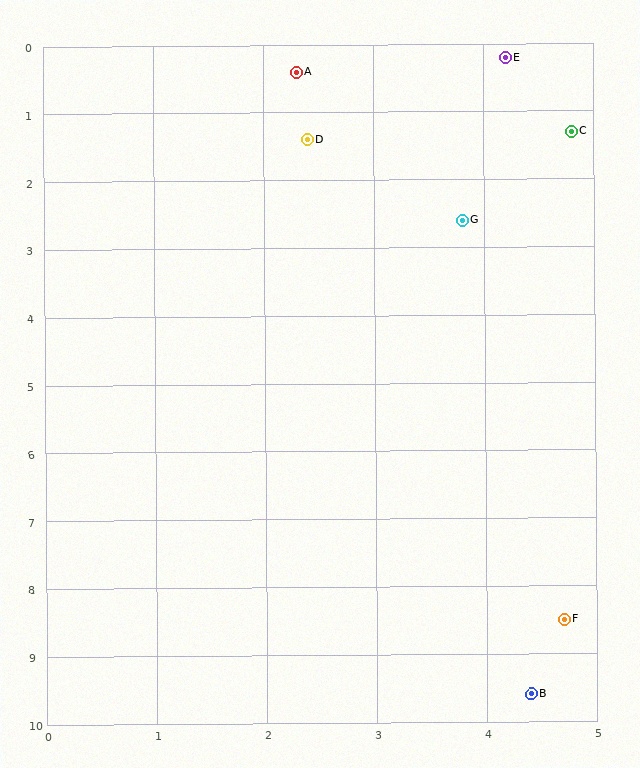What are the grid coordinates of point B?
Point B is at approximately (4.4, 9.6).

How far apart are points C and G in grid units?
Points C and G are about 1.6 grid units apart.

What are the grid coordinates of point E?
Point E is at approximately (4.2, 0.2).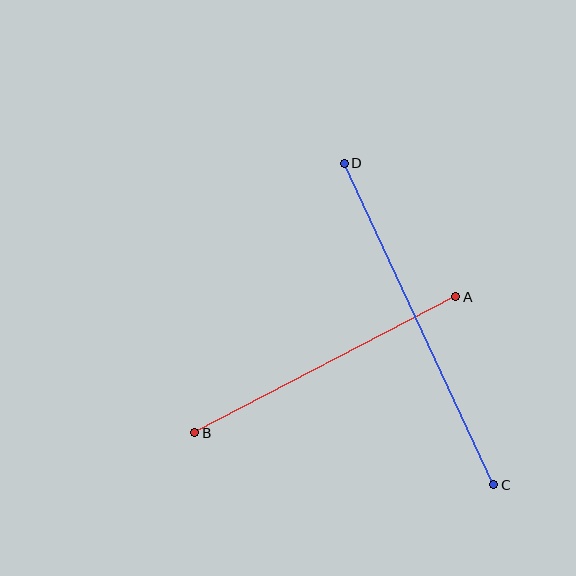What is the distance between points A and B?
The distance is approximately 294 pixels.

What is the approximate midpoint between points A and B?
The midpoint is at approximately (325, 365) pixels.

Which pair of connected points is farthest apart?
Points C and D are farthest apart.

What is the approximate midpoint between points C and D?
The midpoint is at approximately (419, 324) pixels.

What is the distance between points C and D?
The distance is approximately 354 pixels.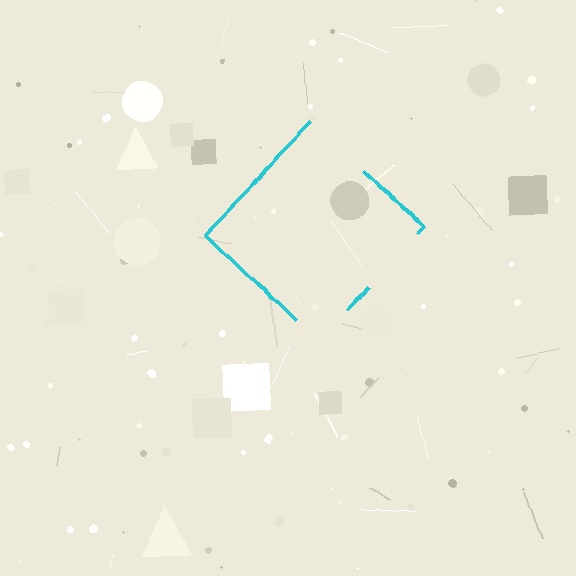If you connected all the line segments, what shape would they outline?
They would outline a diamond.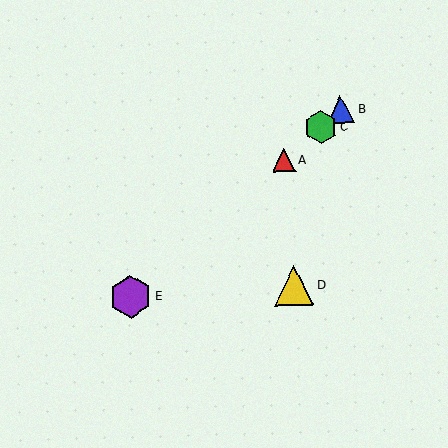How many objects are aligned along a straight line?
4 objects (A, B, C, E) are aligned along a straight line.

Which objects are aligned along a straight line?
Objects A, B, C, E are aligned along a straight line.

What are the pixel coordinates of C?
Object C is at (321, 127).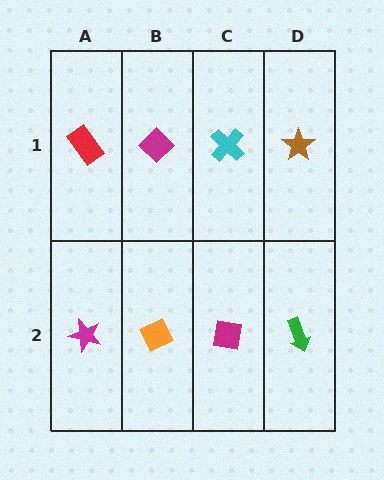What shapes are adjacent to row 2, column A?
A red rectangle (row 1, column A), an orange diamond (row 2, column B).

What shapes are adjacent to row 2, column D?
A brown star (row 1, column D), a magenta square (row 2, column C).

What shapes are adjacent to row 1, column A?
A magenta star (row 2, column A), a magenta diamond (row 1, column B).